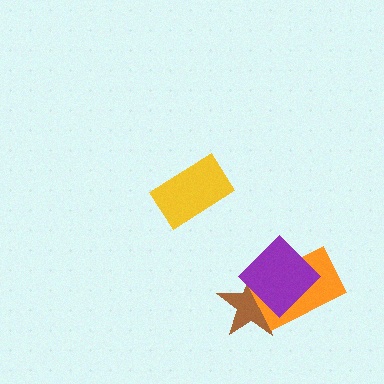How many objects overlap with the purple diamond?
2 objects overlap with the purple diamond.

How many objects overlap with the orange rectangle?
2 objects overlap with the orange rectangle.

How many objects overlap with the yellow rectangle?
0 objects overlap with the yellow rectangle.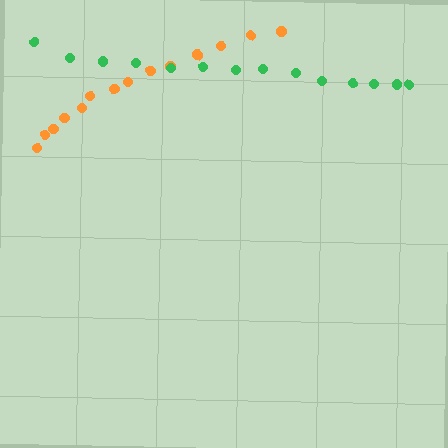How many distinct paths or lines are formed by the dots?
There are 2 distinct paths.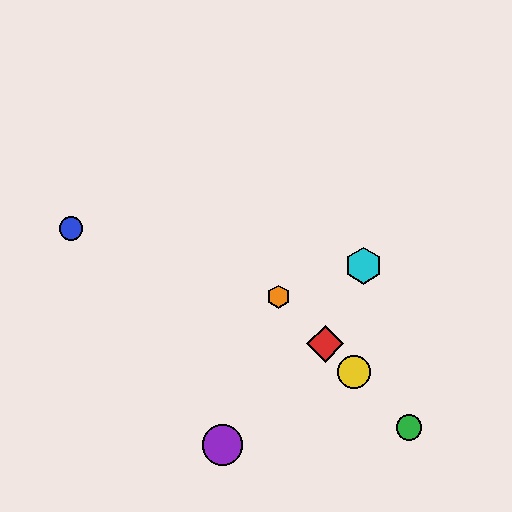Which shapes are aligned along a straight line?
The red diamond, the green circle, the yellow circle, the orange hexagon are aligned along a straight line.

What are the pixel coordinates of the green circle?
The green circle is at (409, 427).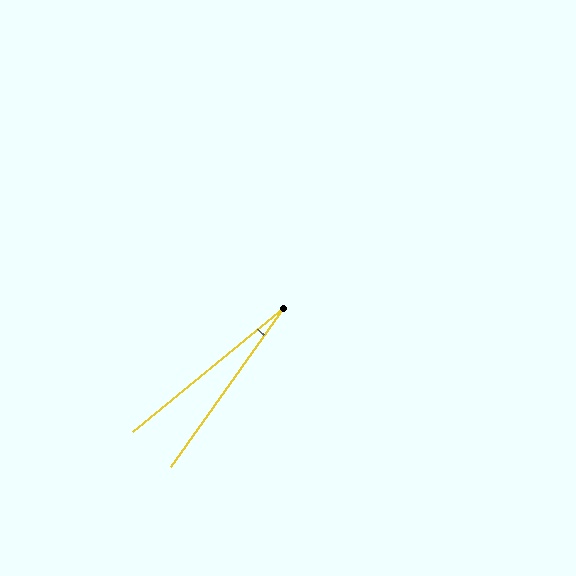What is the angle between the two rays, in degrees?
Approximately 15 degrees.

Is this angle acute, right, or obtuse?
It is acute.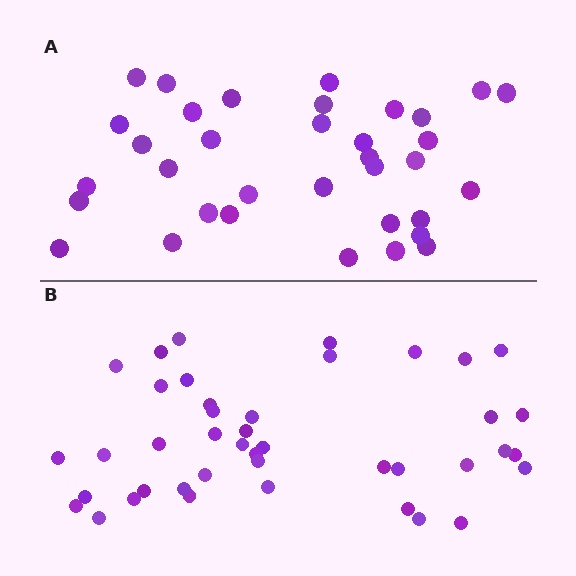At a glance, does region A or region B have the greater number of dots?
Region B (the bottom region) has more dots.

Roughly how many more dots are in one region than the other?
Region B has roughly 8 or so more dots than region A.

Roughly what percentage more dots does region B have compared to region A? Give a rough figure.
About 20% more.